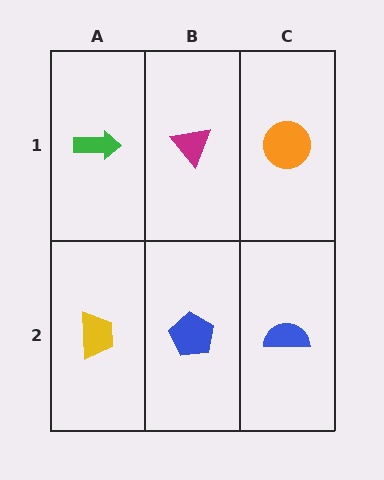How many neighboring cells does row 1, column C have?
2.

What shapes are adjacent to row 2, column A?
A green arrow (row 1, column A), a blue pentagon (row 2, column B).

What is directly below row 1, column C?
A blue semicircle.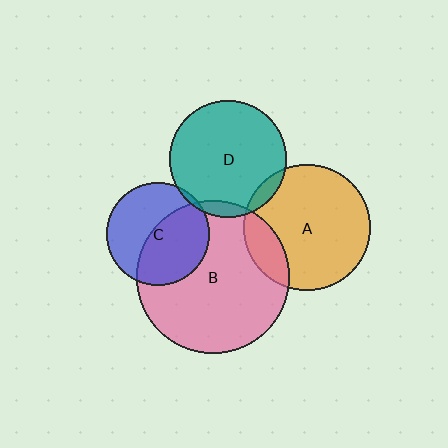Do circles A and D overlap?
Yes.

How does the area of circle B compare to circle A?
Approximately 1.5 times.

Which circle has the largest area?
Circle B (pink).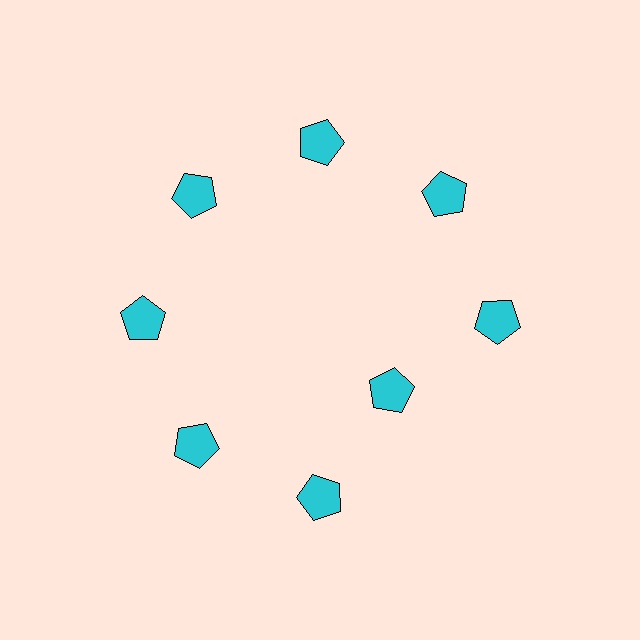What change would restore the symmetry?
The symmetry would be restored by moving it outward, back onto the ring so that all 8 pentagons sit at equal angles and equal distance from the center.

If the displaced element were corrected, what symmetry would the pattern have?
It would have 8-fold rotational symmetry — the pattern would map onto itself every 45 degrees.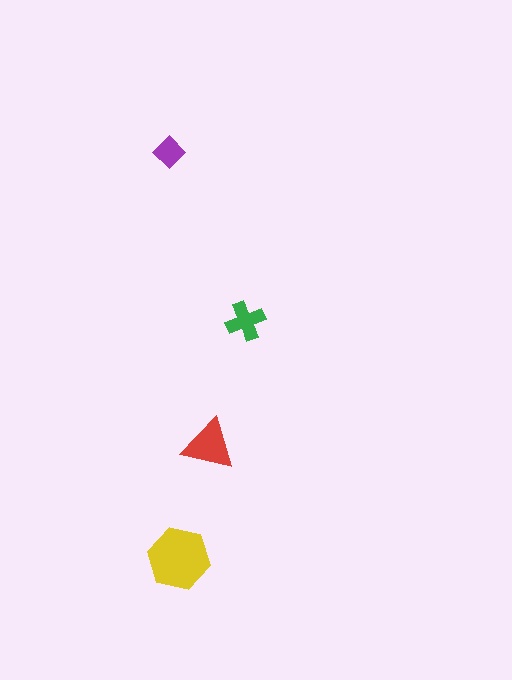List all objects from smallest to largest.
The purple diamond, the green cross, the red triangle, the yellow hexagon.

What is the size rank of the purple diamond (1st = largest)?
4th.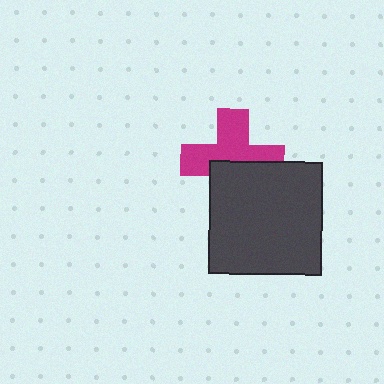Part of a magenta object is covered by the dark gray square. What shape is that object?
It is a cross.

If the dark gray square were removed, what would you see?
You would see the complete magenta cross.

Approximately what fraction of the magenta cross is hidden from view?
Roughly 41% of the magenta cross is hidden behind the dark gray square.